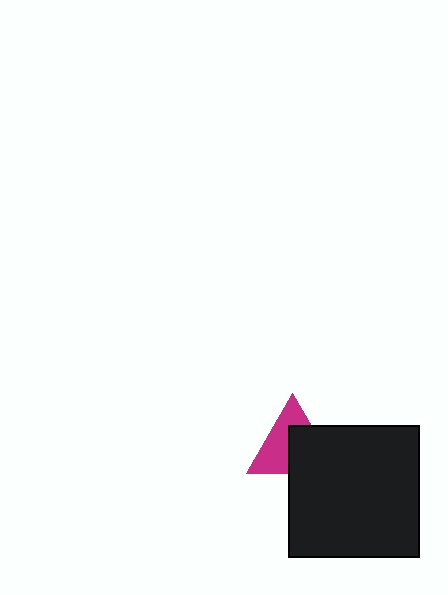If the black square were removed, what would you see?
You would see the complete magenta triangle.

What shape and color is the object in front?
The object in front is a black square.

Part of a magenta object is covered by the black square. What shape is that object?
It is a triangle.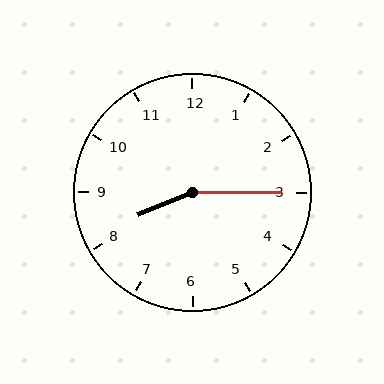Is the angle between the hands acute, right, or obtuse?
It is obtuse.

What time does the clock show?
8:15.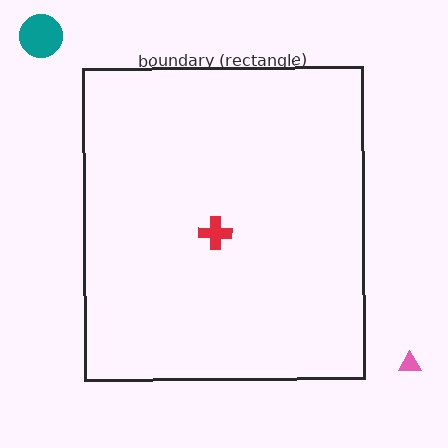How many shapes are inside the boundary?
1 inside, 2 outside.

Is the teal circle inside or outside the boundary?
Outside.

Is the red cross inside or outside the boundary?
Inside.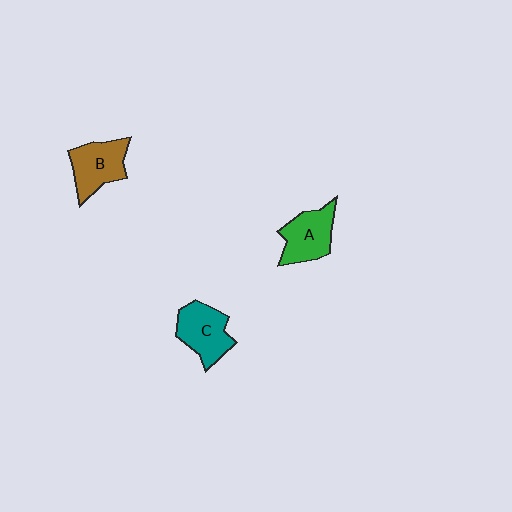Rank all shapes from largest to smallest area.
From largest to smallest: C (teal), B (brown), A (green).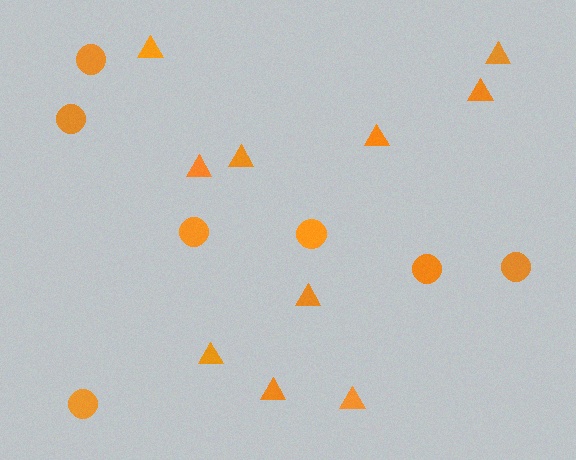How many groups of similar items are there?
There are 2 groups: one group of circles (7) and one group of triangles (10).